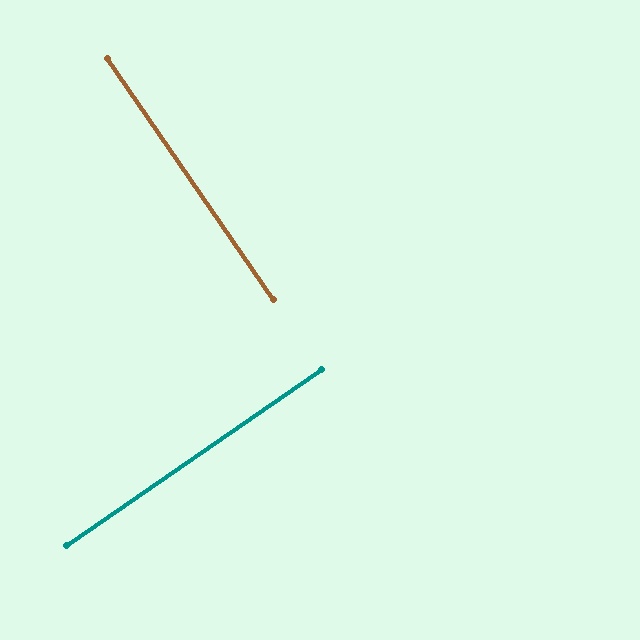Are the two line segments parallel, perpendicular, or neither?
Perpendicular — they meet at approximately 90°.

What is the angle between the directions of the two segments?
Approximately 90 degrees.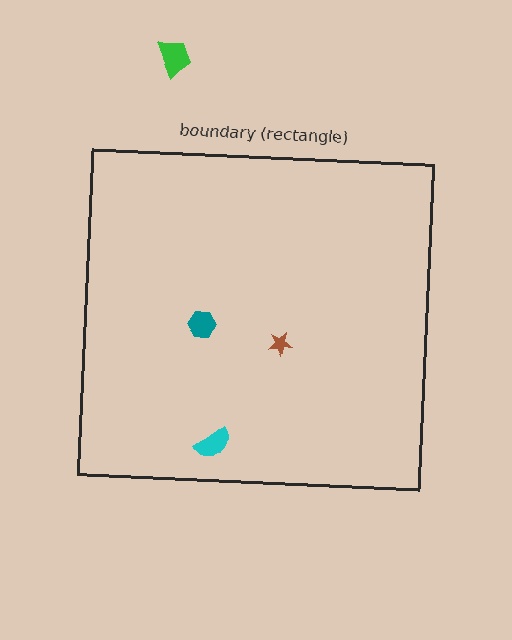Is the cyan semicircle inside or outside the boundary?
Inside.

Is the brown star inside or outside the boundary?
Inside.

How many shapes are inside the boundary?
3 inside, 1 outside.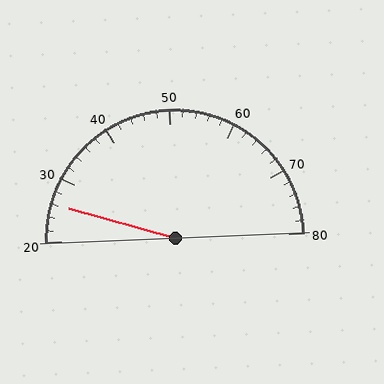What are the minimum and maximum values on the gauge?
The gauge ranges from 20 to 80.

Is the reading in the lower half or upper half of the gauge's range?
The reading is in the lower half of the range (20 to 80).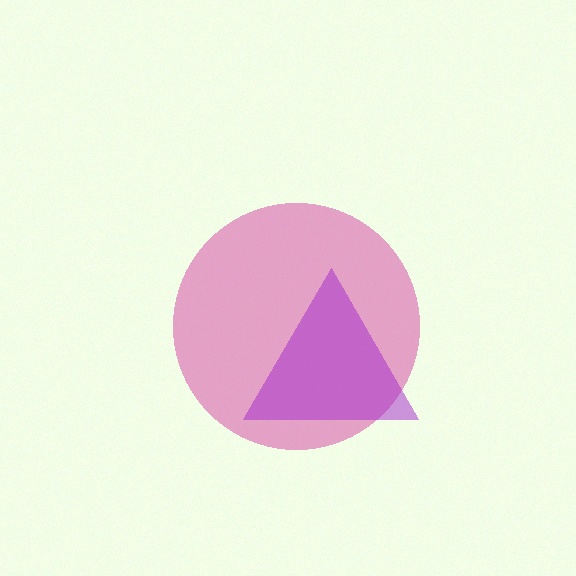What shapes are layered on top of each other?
The layered shapes are: a magenta circle, a purple triangle.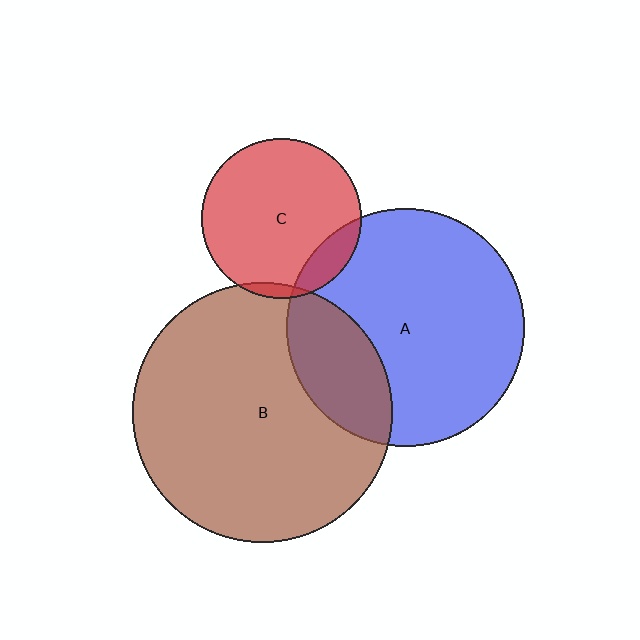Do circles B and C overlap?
Yes.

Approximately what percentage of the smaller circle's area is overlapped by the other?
Approximately 5%.